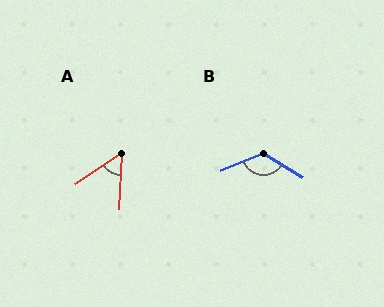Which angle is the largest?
B, at approximately 126 degrees.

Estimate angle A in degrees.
Approximately 53 degrees.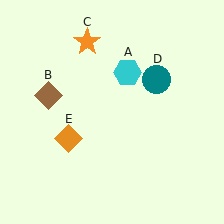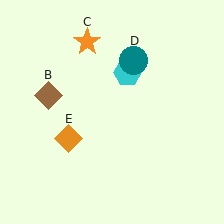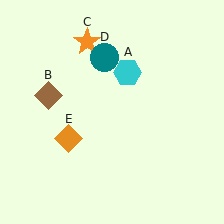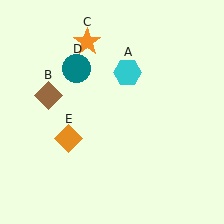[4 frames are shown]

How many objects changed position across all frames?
1 object changed position: teal circle (object D).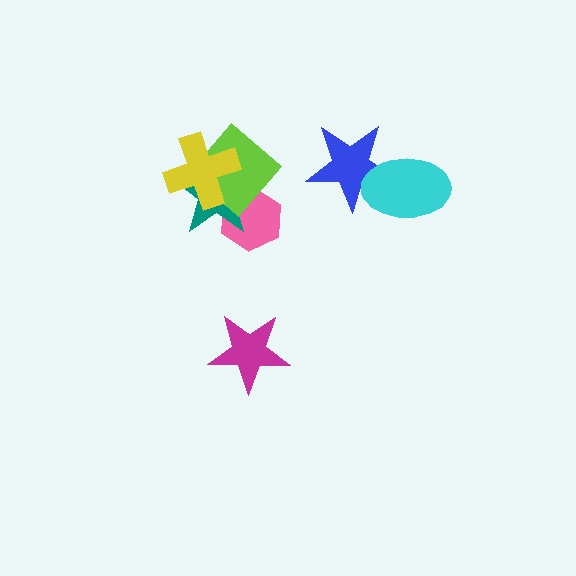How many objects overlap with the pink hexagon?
2 objects overlap with the pink hexagon.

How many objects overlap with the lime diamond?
3 objects overlap with the lime diamond.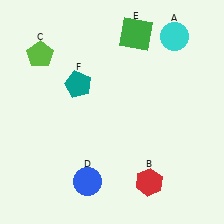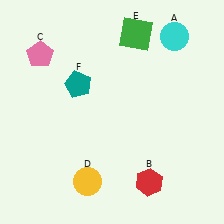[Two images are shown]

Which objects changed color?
C changed from lime to pink. D changed from blue to yellow.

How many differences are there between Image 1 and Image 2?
There are 2 differences between the two images.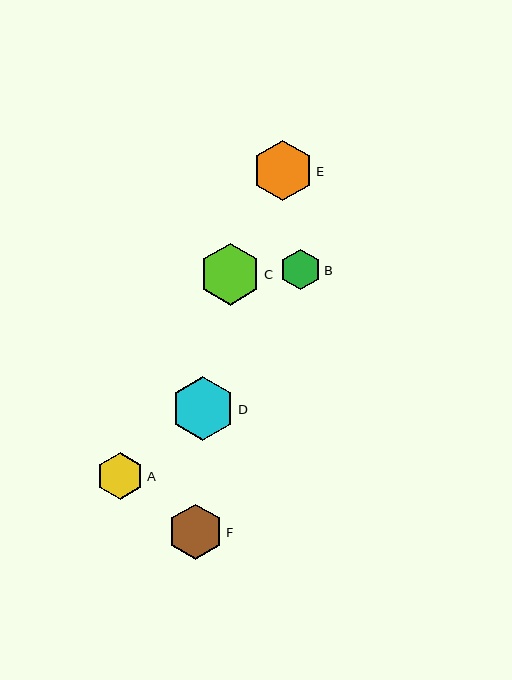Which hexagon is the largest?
Hexagon D is the largest with a size of approximately 64 pixels.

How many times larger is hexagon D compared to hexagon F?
Hexagon D is approximately 1.2 times the size of hexagon F.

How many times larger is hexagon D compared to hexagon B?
Hexagon D is approximately 1.6 times the size of hexagon B.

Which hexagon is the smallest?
Hexagon B is the smallest with a size of approximately 41 pixels.